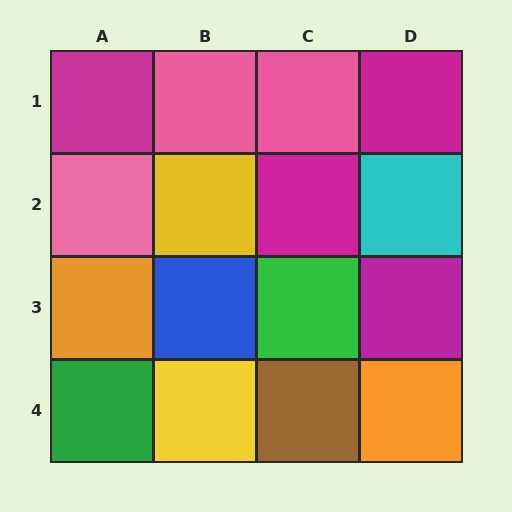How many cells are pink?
3 cells are pink.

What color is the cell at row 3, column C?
Green.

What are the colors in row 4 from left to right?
Green, yellow, brown, orange.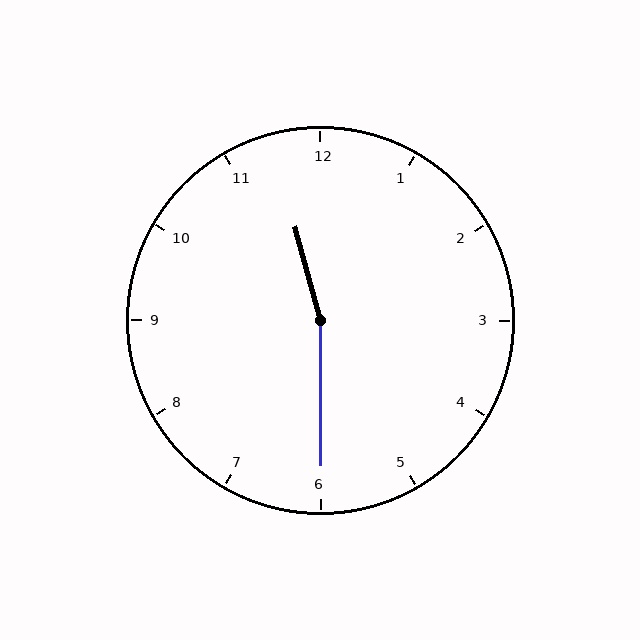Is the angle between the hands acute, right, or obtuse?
It is obtuse.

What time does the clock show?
11:30.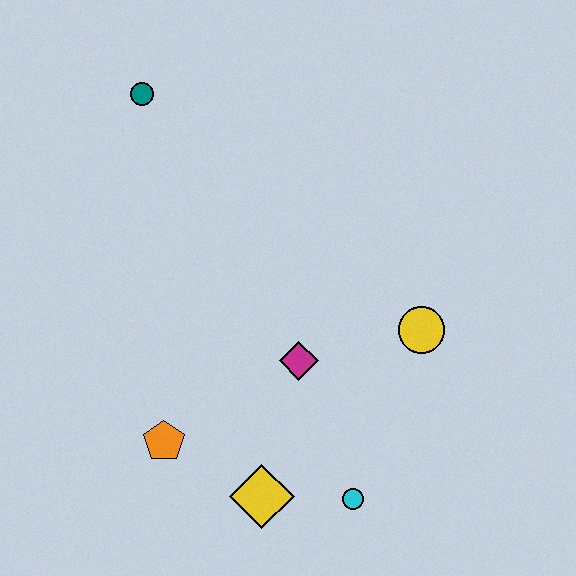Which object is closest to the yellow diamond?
The cyan circle is closest to the yellow diamond.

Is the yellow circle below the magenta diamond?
No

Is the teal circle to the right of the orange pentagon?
No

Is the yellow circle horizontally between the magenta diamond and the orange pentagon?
No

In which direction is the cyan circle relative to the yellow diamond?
The cyan circle is to the right of the yellow diamond.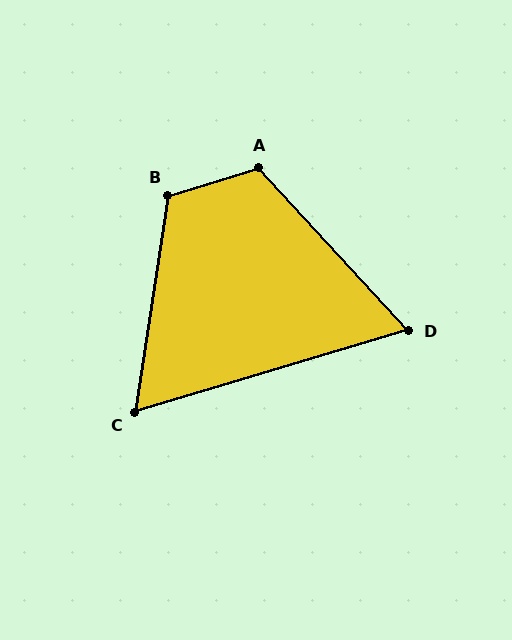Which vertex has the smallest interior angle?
D, at approximately 64 degrees.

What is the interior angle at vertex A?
Approximately 115 degrees (obtuse).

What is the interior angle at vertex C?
Approximately 65 degrees (acute).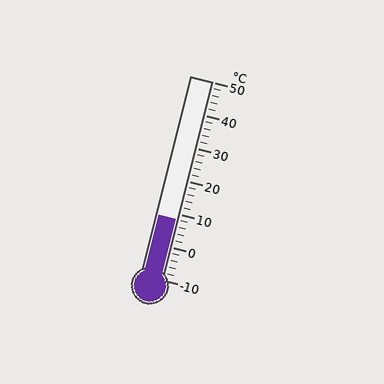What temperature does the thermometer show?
The thermometer shows approximately 8°C.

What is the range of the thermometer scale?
The thermometer scale ranges from -10°C to 50°C.